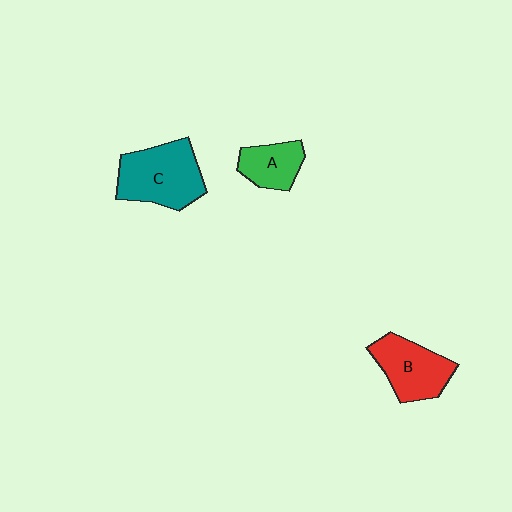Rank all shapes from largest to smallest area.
From largest to smallest: C (teal), B (red), A (green).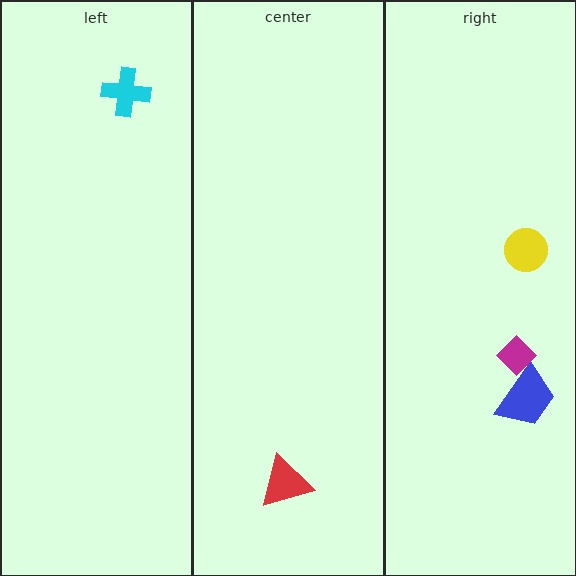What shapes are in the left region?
The cyan cross.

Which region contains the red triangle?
The center region.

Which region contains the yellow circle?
The right region.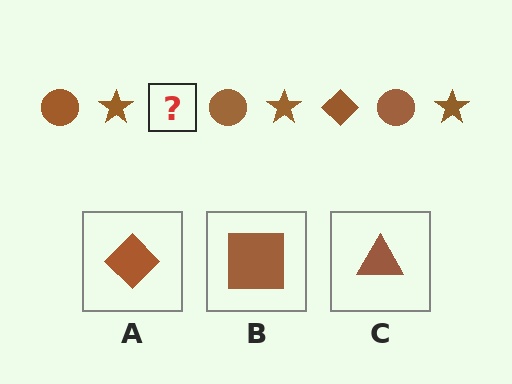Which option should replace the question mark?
Option A.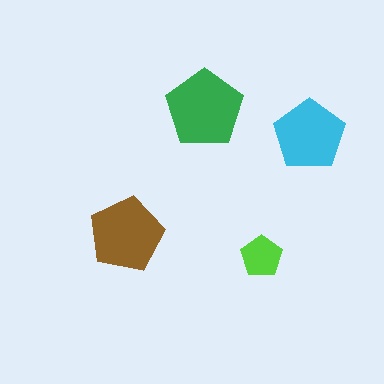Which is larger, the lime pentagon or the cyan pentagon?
The cyan one.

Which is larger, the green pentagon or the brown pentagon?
The green one.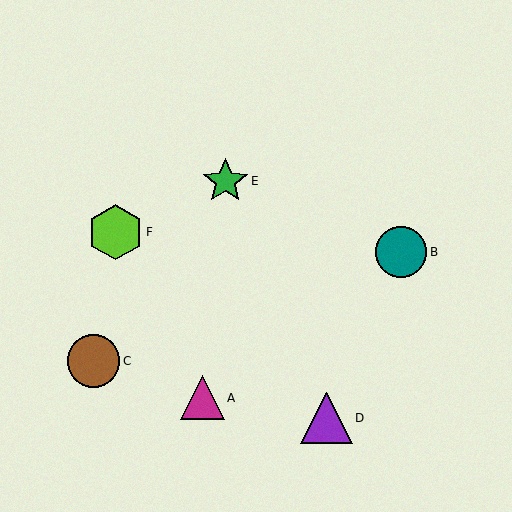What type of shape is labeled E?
Shape E is a green star.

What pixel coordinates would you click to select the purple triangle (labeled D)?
Click at (326, 418) to select the purple triangle D.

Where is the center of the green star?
The center of the green star is at (225, 181).